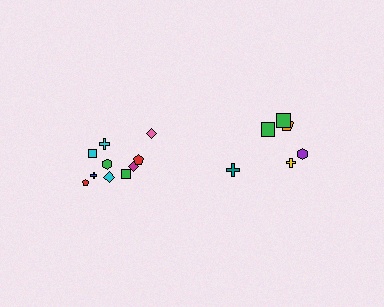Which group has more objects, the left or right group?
The left group.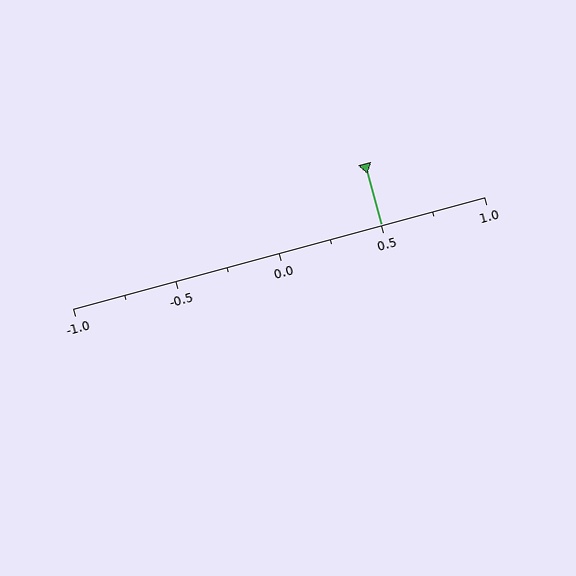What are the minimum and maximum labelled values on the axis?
The axis runs from -1.0 to 1.0.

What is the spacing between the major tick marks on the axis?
The major ticks are spaced 0.5 apart.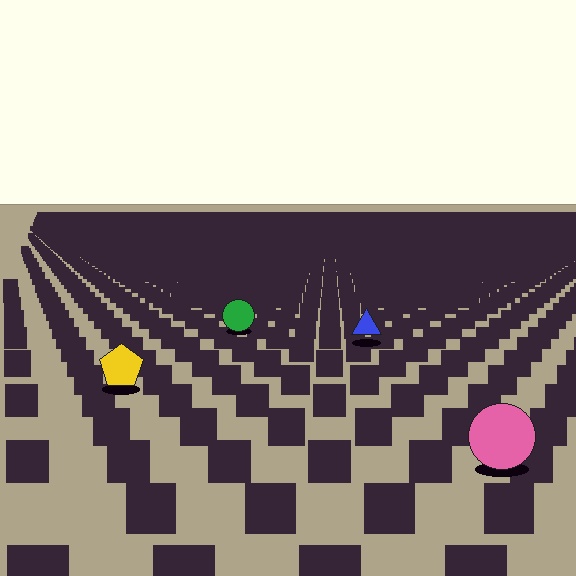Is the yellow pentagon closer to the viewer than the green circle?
Yes. The yellow pentagon is closer — you can tell from the texture gradient: the ground texture is coarser near it.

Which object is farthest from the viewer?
The green circle is farthest from the viewer. It appears smaller and the ground texture around it is denser.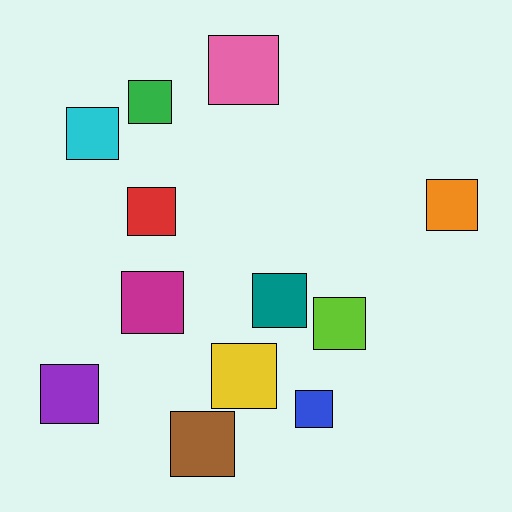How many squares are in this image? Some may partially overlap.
There are 12 squares.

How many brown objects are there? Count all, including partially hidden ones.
There is 1 brown object.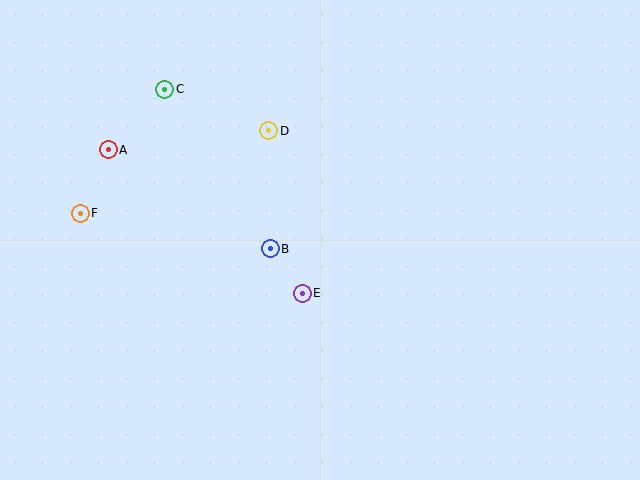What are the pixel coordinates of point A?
Point A is at (108, 150).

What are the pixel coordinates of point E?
Point E is at (302, 293).